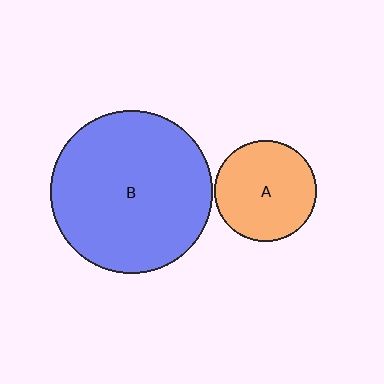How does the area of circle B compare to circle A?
Approximately 2.6 times.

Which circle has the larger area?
Circle B (blue).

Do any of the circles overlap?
No, none of the circles overlap.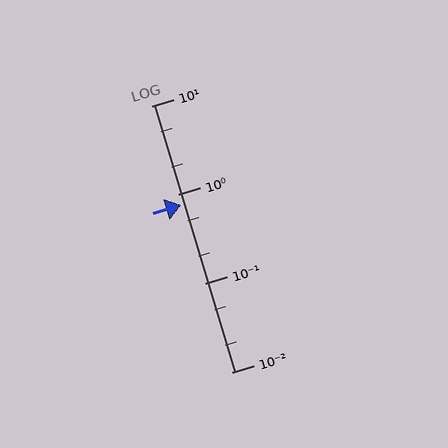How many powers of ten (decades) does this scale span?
The scale spans 3 decades, from 0.01 to 10.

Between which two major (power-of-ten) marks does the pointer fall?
The pointer is between 0.1 and 1.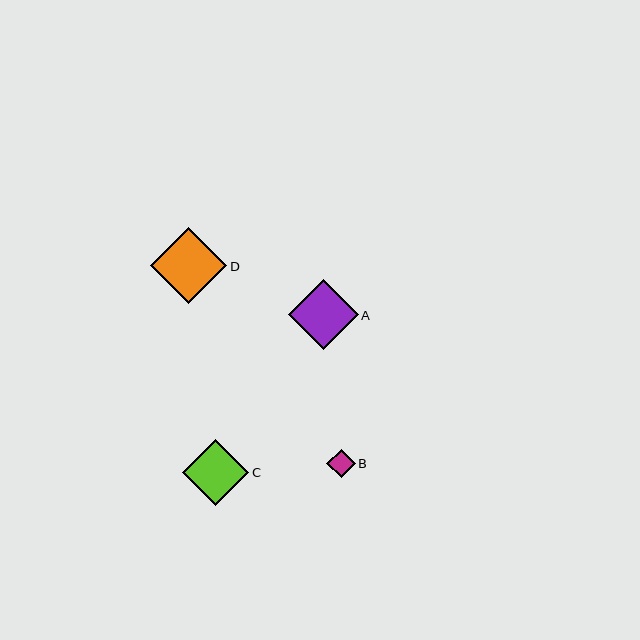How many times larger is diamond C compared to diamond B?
Diamond C is approximately 2.3 times the size of diamond B.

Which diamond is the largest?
Diamond D is the largest with a size of approximately 76 pixels.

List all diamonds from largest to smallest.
From largest to smallest: D, A, C, B.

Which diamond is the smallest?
Diamond B is the smallest with a size of approximately 28 pixels.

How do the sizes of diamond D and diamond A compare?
Diamond D and diamond A are approximately the same size.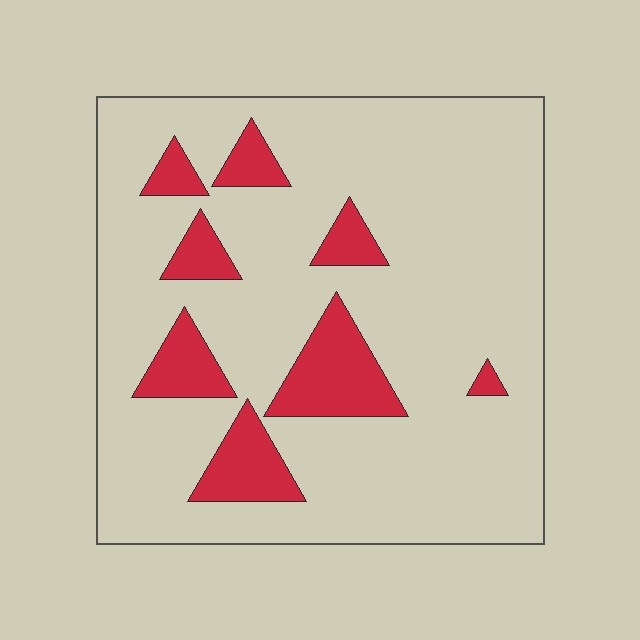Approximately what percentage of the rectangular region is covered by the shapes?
Approximately 15%.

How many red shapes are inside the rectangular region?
8.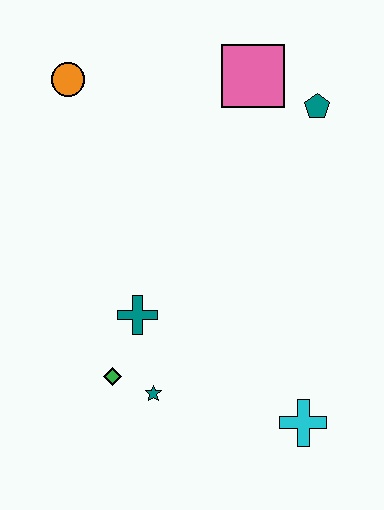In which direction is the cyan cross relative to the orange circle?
The cyan cross is below the orange circle.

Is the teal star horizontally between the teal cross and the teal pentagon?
Yes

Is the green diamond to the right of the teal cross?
No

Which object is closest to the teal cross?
The green diamond is closest to the teal cross.